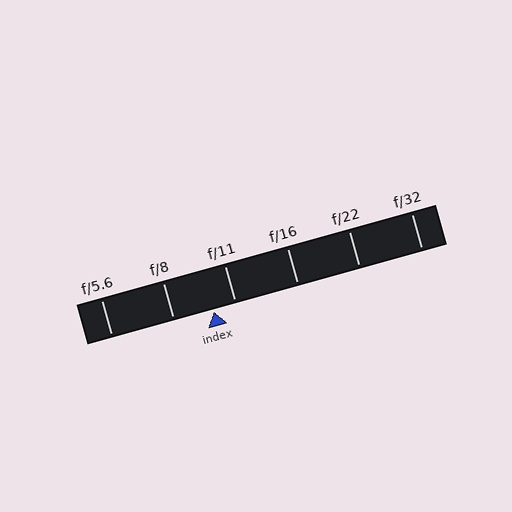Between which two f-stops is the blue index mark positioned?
The index mark is between f/8 and f/11.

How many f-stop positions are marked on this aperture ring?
There are 6 f-stop positions marked.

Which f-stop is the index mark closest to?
The index mark is closest to f/11.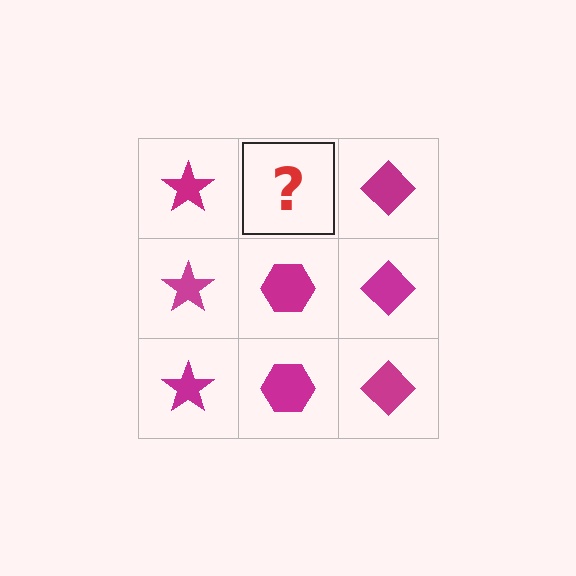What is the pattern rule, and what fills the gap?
The rule is that each column has a consistent shape. The gap should be filled with a magenta hexagon.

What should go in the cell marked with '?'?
The missing cell should contain a magenta hexagon.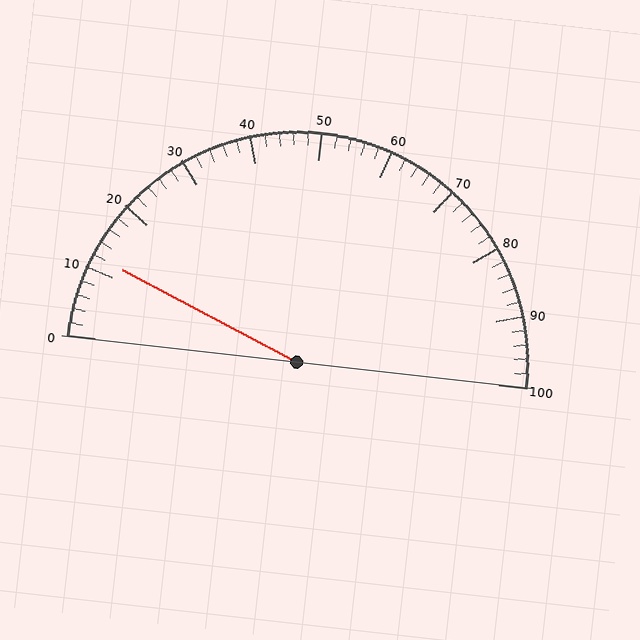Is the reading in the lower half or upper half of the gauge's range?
The reading is in the lower half of the range (0 to 100).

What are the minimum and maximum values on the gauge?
The gauge ranges from 0 to 100.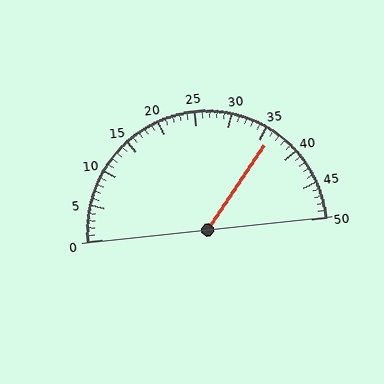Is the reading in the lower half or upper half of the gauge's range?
The reading is in the upper half of the range (0 to 50).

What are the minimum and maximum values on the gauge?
The gauge ranges from 0 to 50.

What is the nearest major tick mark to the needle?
The nearest major tick mark is 35.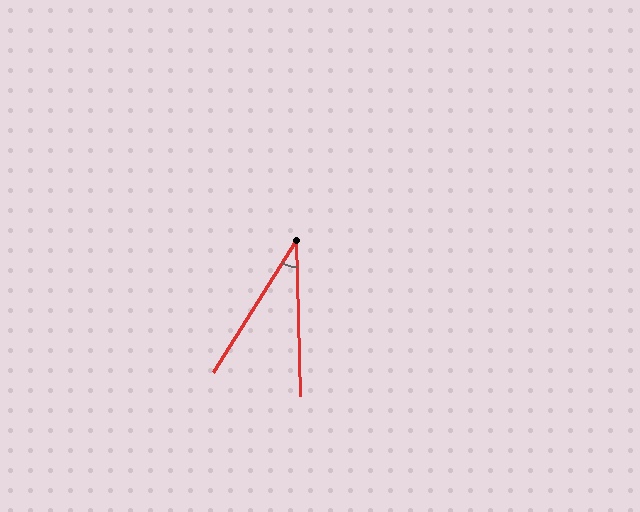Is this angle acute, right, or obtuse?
It is acute.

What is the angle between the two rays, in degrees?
Approximately 34 degrees.